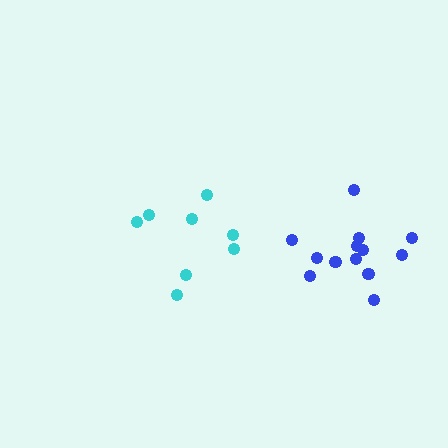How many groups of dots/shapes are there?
There are 2 groups.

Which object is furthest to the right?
The blue cluster is rightmost.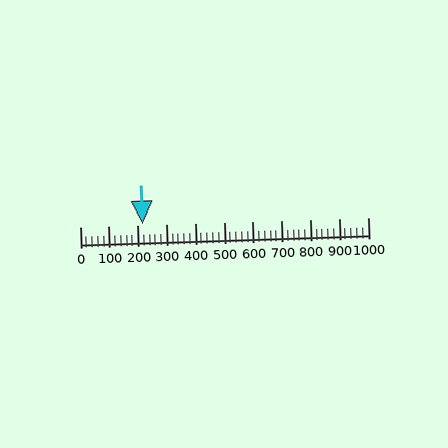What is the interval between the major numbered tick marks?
The major tick marks are spaced 100 units apart.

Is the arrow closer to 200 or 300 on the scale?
The arrow is closer to 200.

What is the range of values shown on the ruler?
The ruler shows values from 0 to 1000.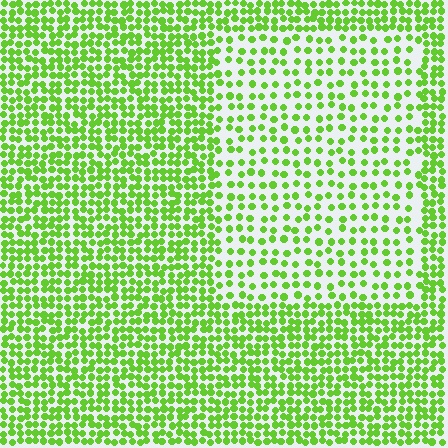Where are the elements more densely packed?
The elements are more densely packed outside the rectangle boundary.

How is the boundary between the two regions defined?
The boundary is defined by a change in element density (approximately 2.0x ratio). All elements are the same color, size, and shape.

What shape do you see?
I see a rectangle.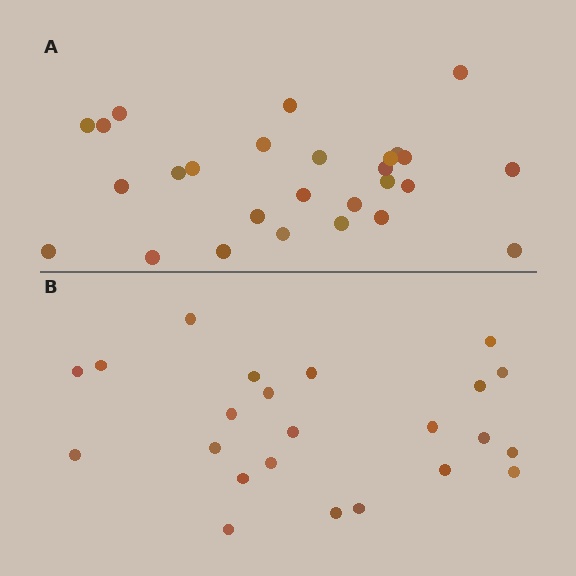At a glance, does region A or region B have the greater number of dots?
Region A (the top region) has more dots.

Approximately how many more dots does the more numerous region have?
Region A has about 4 more dots than region B.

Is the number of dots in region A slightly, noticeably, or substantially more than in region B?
Region A has only slightly more — the two regions are fairly close. The ratio is roughly 1.2 to 1.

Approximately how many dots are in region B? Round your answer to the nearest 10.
About 20 dots. (The exact count is 23, which rounds to 20.)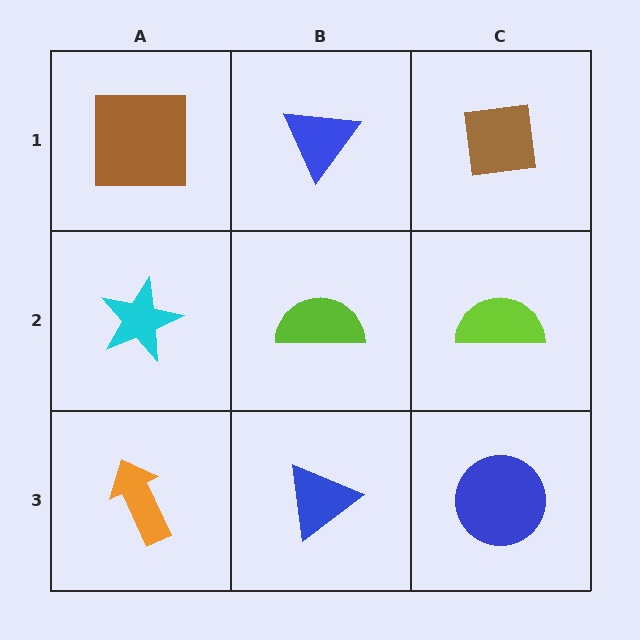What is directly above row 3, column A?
A cyan star.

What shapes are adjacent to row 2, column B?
A blue triangle (row 1, column B), a blue triangle (row 3, column B), a cyan star (row 2, column A), a lime semicircle (row 2, column C).